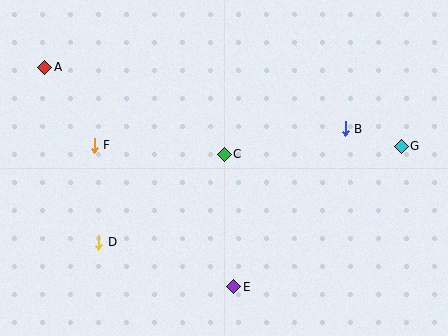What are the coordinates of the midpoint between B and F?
The midpoint between B and F is at (220, 137).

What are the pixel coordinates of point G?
Point G is at (401, 146).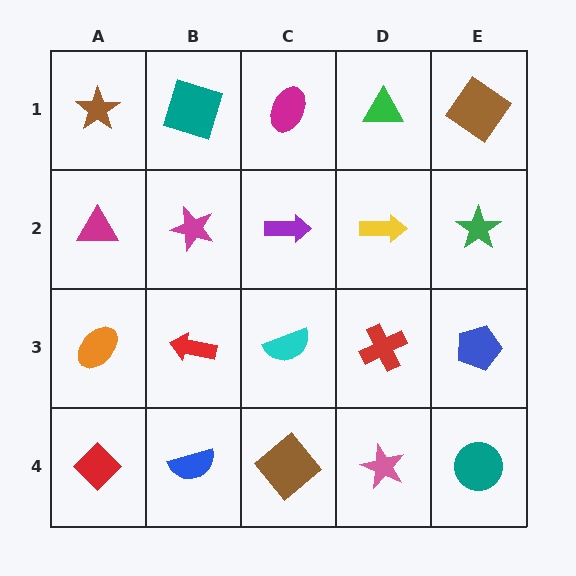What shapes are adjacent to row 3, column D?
A yellow arrow (row 2, column D), a pink star (row 4, column D), a cyan semicircle (row 3, column C), a blue pentagon (row 3, column E).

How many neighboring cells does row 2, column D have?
4.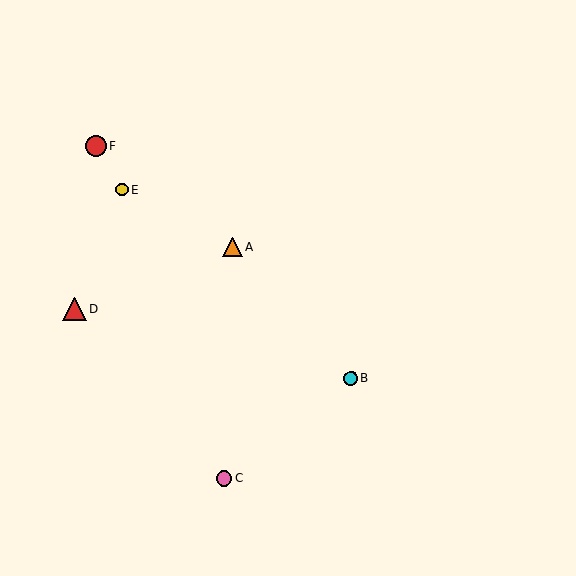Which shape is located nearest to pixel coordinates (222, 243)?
The orange triangle (labeled A) at (233, 247) is nearest to that location.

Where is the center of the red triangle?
The center of the red triangle is at (74, 309).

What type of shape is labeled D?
Shape D is a red triangle.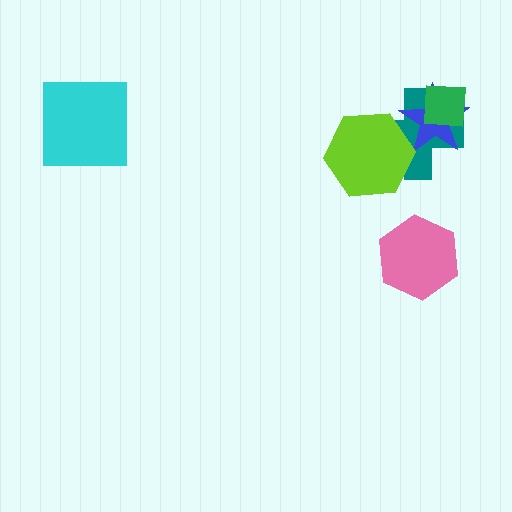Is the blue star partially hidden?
Yes, it is partially covered by another shape.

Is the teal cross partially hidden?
Yes, it is partially covered by another shape.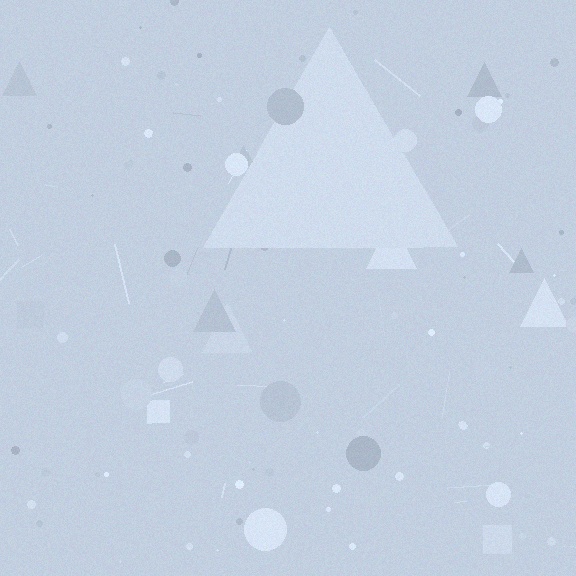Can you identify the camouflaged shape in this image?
The camouflaged shape is a triangle.